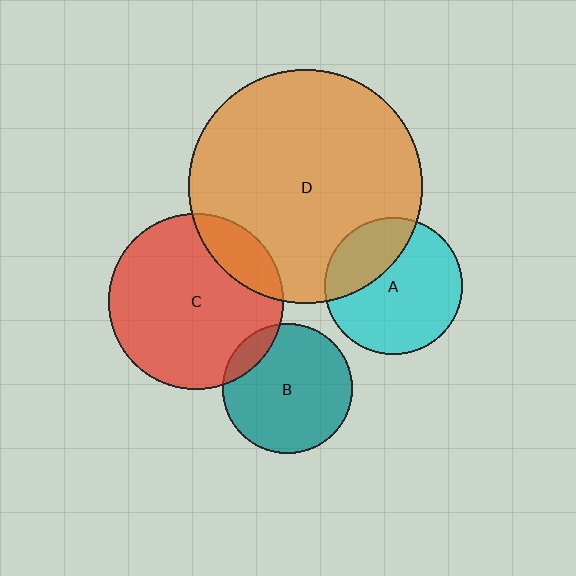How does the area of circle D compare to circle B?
Approximately 3.2 times.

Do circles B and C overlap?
Yes.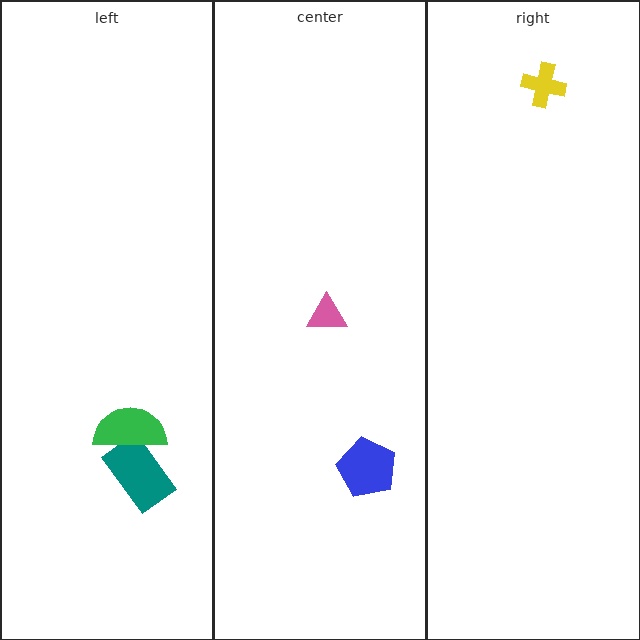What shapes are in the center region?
The pink triangle, the blue pentagon.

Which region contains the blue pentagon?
The center region.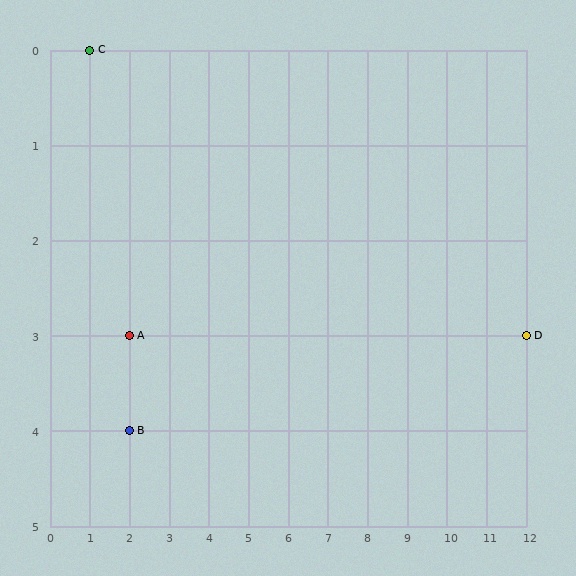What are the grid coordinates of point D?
Point D is at grid coordinates (12, 3).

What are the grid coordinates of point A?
Point A is at grid coordinates (2, 3).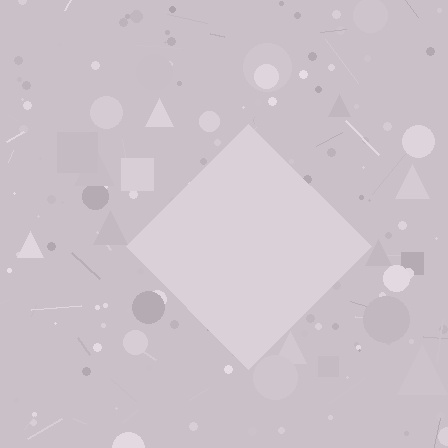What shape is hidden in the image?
A diamond is hidden in the image.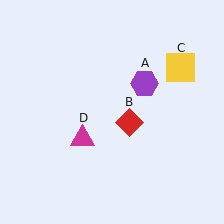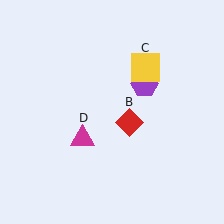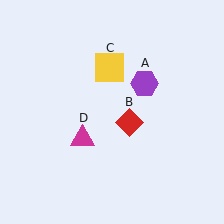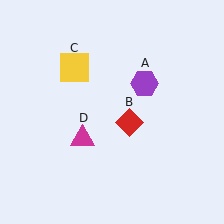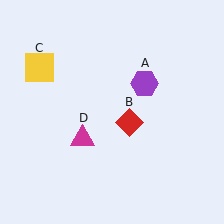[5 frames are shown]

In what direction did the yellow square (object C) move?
The yellow square (object C) moved left.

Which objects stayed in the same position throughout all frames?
Purple hexagon (object A) and red diamond (object B) and magenta triangle (object D) remained stationary.